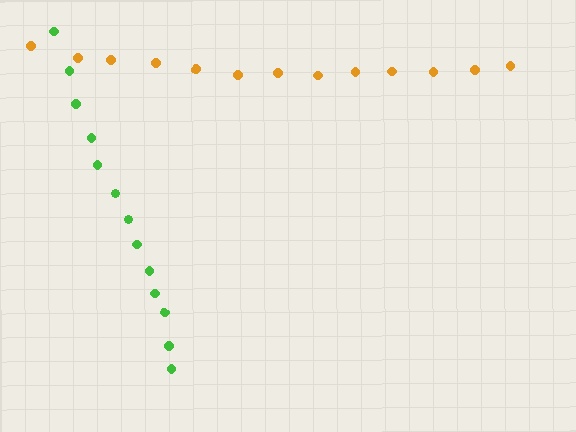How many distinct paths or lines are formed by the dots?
There are 2 distinct paths.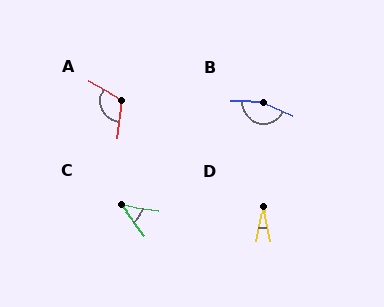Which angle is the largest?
B, at approximately 156 degrees.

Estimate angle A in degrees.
Approximately 113 degrees.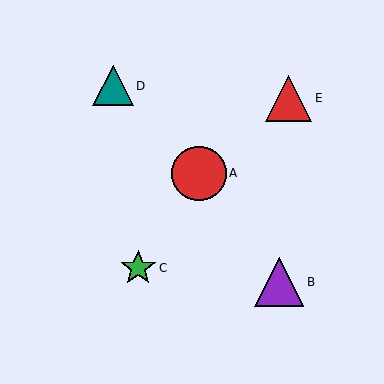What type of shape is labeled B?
Shape B is a purple triangle.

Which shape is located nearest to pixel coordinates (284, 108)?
The red triangle (labeled E) at (288, 98) is nearest to that location.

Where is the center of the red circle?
The center of the red circle is at (199, 173).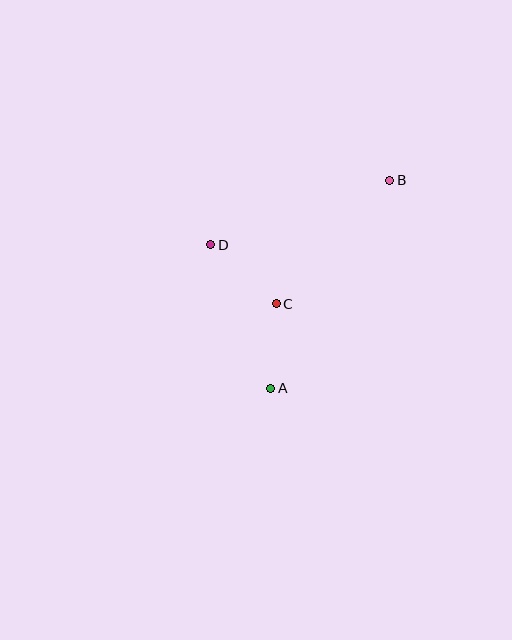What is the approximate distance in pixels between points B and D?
The distance between B and D is approximately 190 pixels.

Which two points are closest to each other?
Points A and C are closest to each other.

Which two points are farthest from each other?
Points A and B are farthest from each other.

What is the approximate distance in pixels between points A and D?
The distance between A and D is approximately 155 pixels.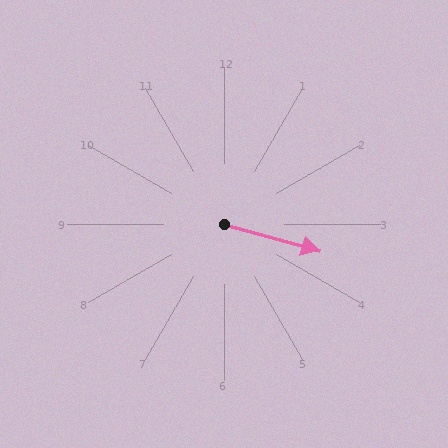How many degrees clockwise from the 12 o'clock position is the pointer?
Approximately 106 degrees.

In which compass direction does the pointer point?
East.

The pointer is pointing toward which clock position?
Roughly 4 o'clock.